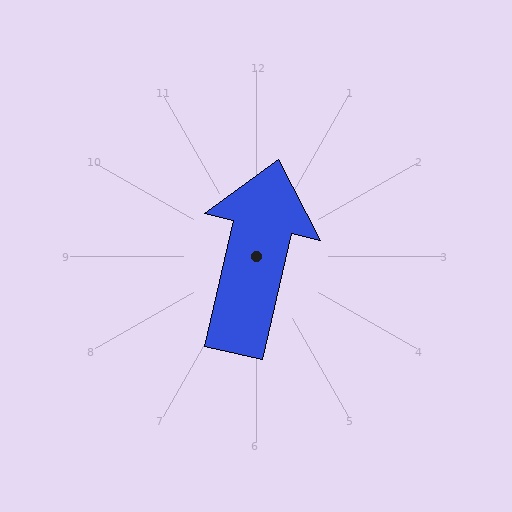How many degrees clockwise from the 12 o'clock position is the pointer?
Approximately 13 degrees.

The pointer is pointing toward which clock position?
Roughly 12 o'clock.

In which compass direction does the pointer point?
North.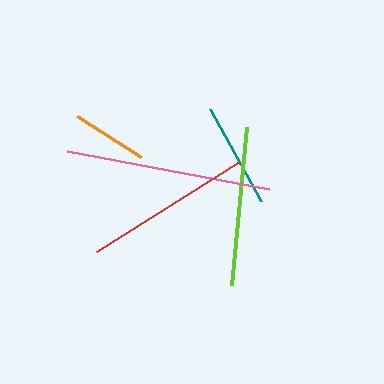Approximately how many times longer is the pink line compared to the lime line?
The pink line is approximately 1.3 times the length of the lime line.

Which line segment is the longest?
The pink line is the longest at approximately 206 pixels.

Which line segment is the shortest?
The orange line is the shortest at approximately 76 pixels.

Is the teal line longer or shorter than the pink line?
The pink line is longer than the teal line.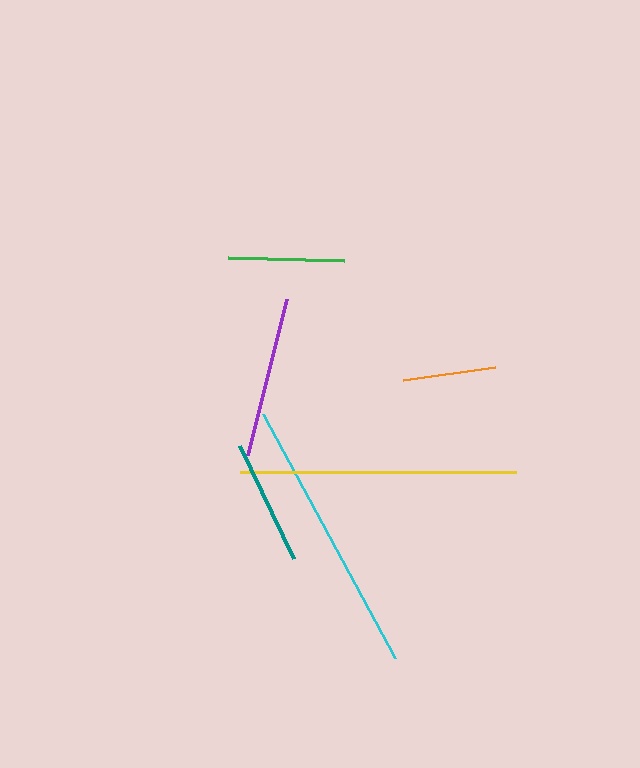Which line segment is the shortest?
The orange line is the shortest at approximately 93 pixels.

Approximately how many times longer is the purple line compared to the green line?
The purple line is approximately 1.4 times the length of the green line.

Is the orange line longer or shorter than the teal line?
The teal line is longer than the orange line.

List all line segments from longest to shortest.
From longest to shortest: cyan, yellow, purple, teal, green, orange.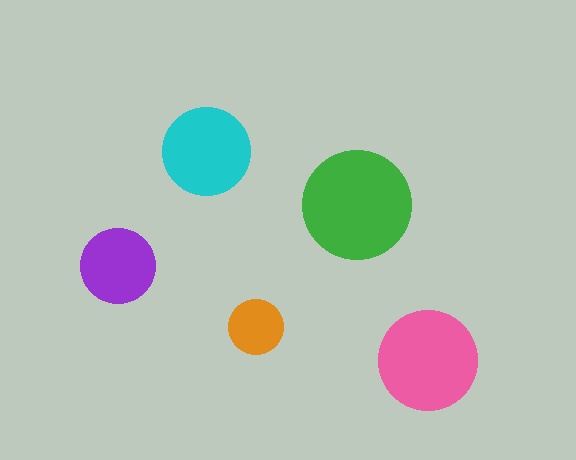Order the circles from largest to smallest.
the green one, the pink one, the cyan one, the purple one, the orange one.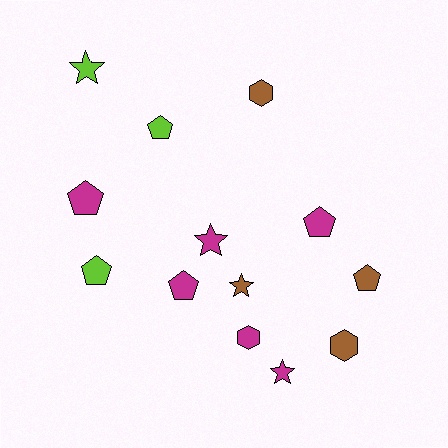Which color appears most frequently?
Magenta, with 6 objects.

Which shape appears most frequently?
Pentagon, with 6 objects.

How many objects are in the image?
There are 13 objects.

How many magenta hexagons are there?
There is 1 magenta hexagon.